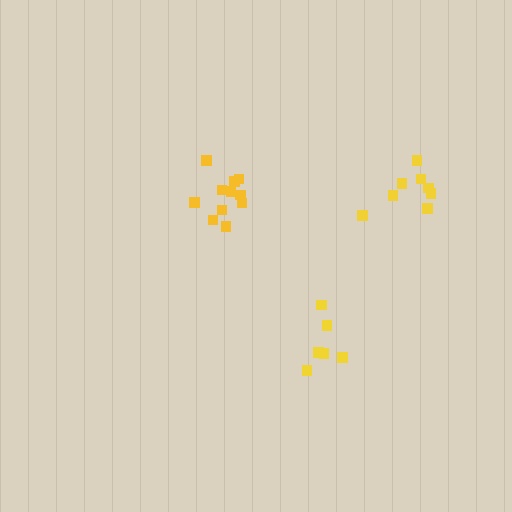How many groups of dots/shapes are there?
There are 3 groups.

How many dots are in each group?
Group 1: 11 dots, Group 2: 8 dots, Group 3: 6 dots (25 total).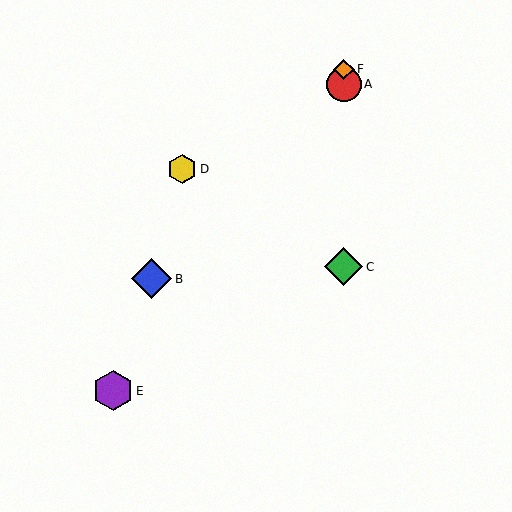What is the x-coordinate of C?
Object C is at x≈344.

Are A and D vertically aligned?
No, A is at x≈344 and D is at x≈182.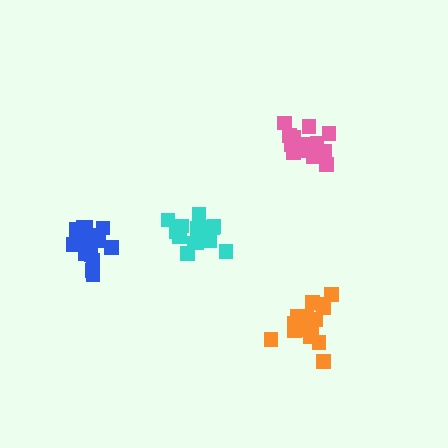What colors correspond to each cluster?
The clusters are colored: cyan, orange, pink, blue.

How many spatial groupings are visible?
There are 4 spatial groupings.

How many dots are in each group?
Group 1: 14 dots, Group 2: 17 dots, Group 3: 14 dots, Group 4: 18 dots (63 total).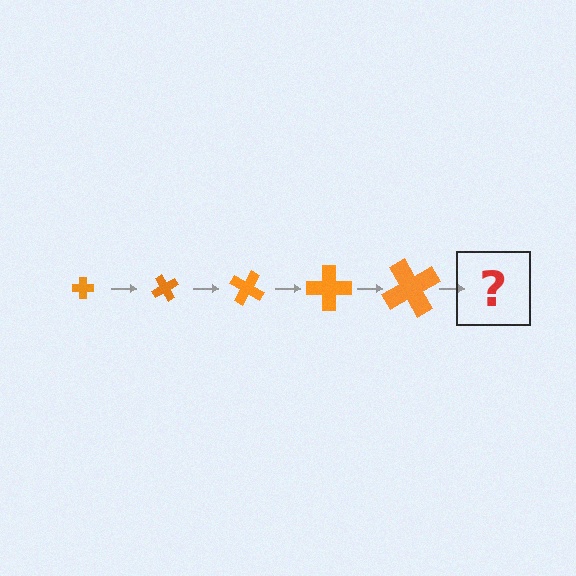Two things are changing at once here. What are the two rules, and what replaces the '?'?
The two rules are that the cross grows larger each step and it rotates 60 degrees each step. The '?' should be a cross, larger than the previous one and rotated 300 degrees from the start.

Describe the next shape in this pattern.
It should be a cross, larger than the previous one and rotated 300 degrees from the start.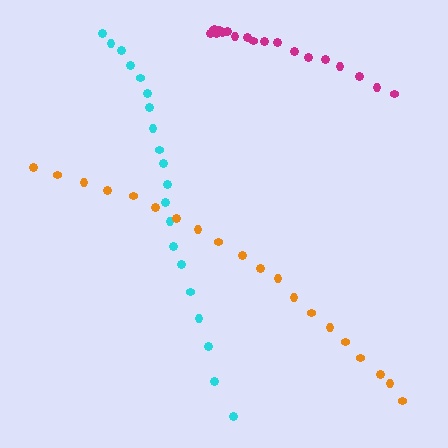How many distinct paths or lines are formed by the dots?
There are 3 distinct paths.